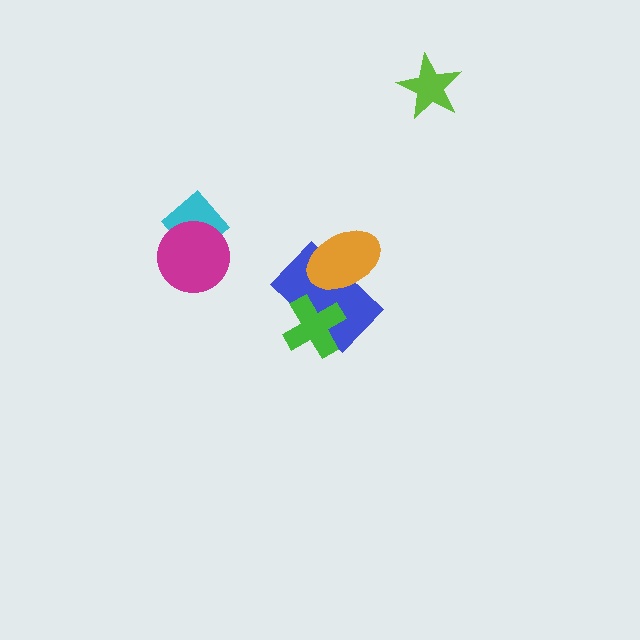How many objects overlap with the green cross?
1 object overlaps with the green cross.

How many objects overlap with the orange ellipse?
1 object overlaps with the orange ellipse.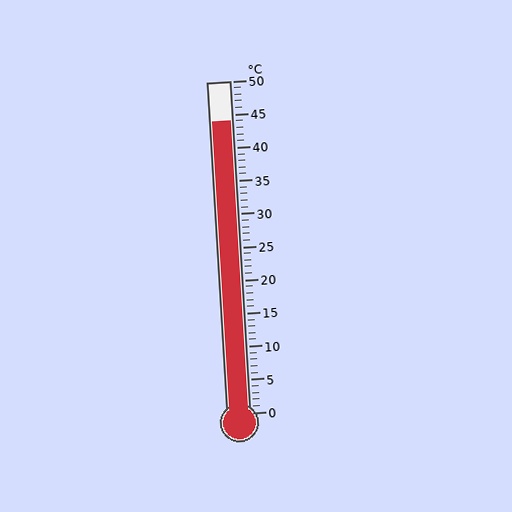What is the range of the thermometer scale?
The thermometer scale ranges from 0°C to 50°C.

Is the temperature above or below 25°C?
The temperature is above 25°C.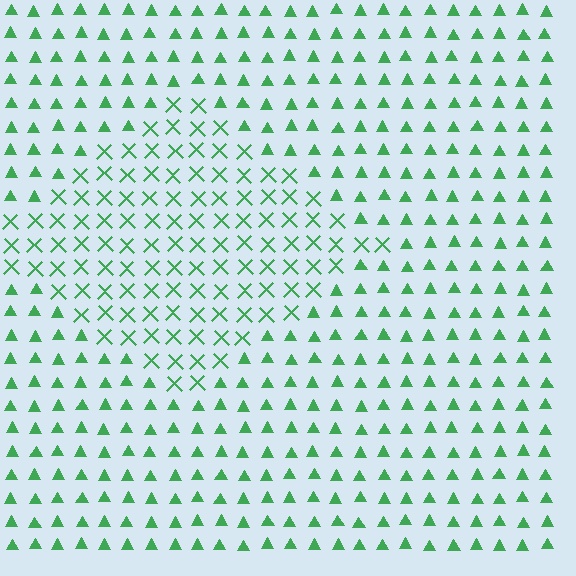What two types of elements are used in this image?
The image uses X marks inside the diamond region and triangles outside it.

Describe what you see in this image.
The image is filled with small green elements arranged in a uniform grid. A diamond-shaped region contains X marks, while the surrounding area contains triangles. The boundary is defined purely by the change in element shape.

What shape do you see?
I see a diamond.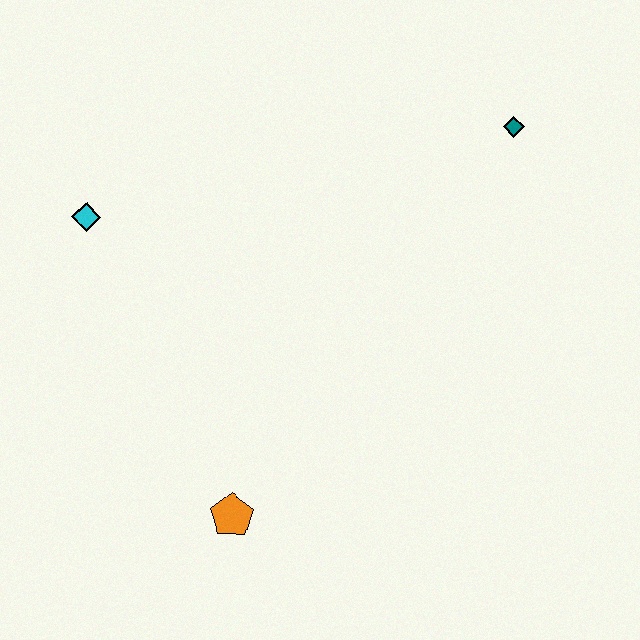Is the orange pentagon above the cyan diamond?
No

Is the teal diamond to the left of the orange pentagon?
No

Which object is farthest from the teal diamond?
The orange pentagon is farthest from the teal diamond.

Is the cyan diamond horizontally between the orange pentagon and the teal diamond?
No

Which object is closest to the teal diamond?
The cyan diamond is closest to the teal diamond.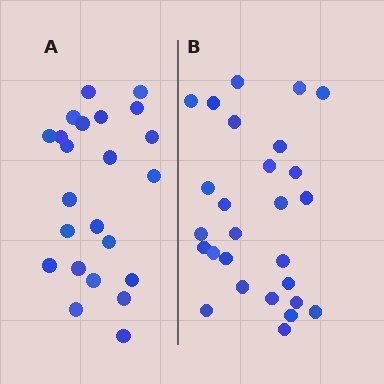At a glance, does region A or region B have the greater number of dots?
Region B (the right region) has more dots.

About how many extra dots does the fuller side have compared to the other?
Region B has about 4 more dots than region A.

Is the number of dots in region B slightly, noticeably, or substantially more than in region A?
Region B has only slightly more — the two regions are fairly close. The ratio is roughly 1.2 to 1.